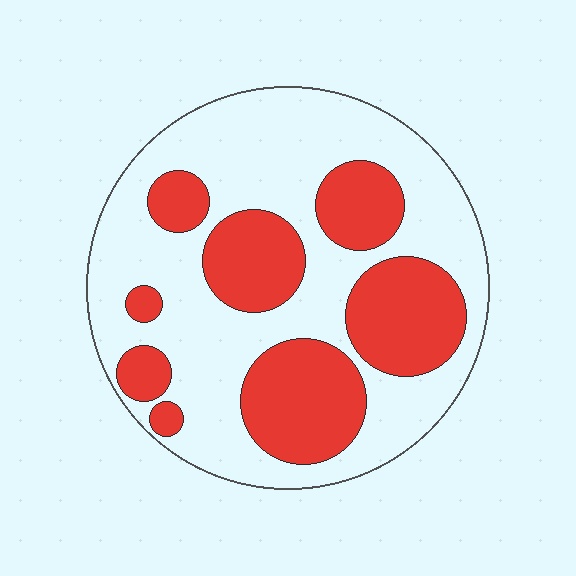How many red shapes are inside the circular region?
8.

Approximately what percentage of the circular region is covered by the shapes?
Approximately 35%.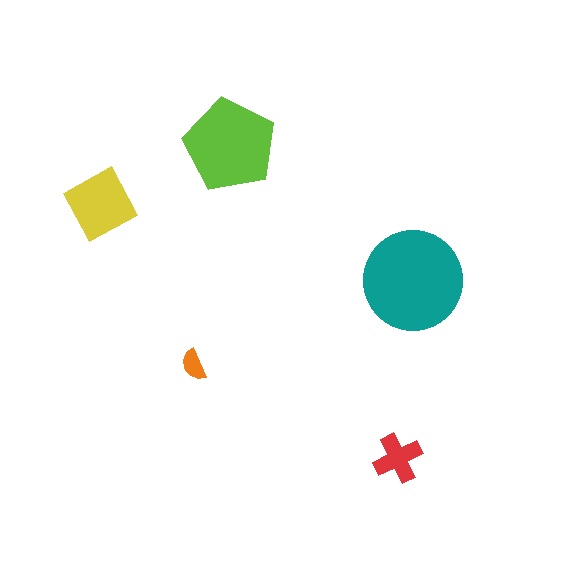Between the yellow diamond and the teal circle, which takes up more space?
The teal circle.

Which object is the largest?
The teal circle.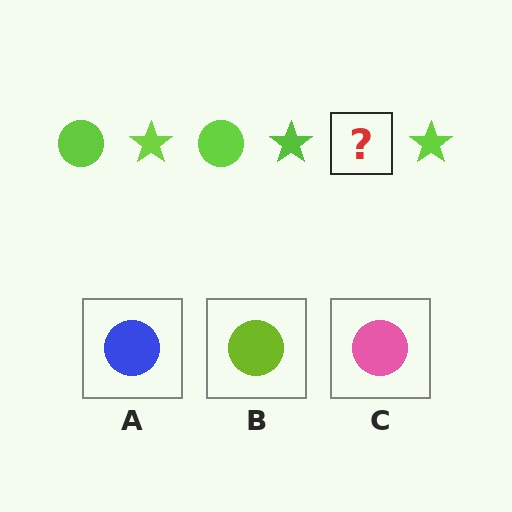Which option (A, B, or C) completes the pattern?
B.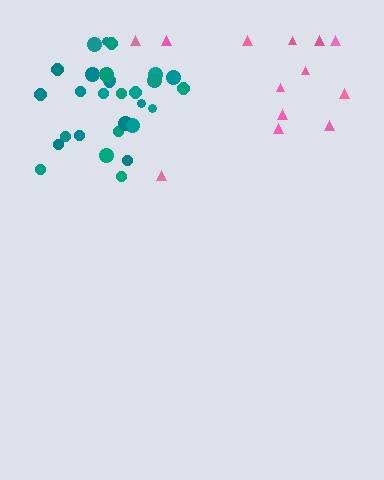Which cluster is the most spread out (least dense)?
Pink.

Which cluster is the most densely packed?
Teal.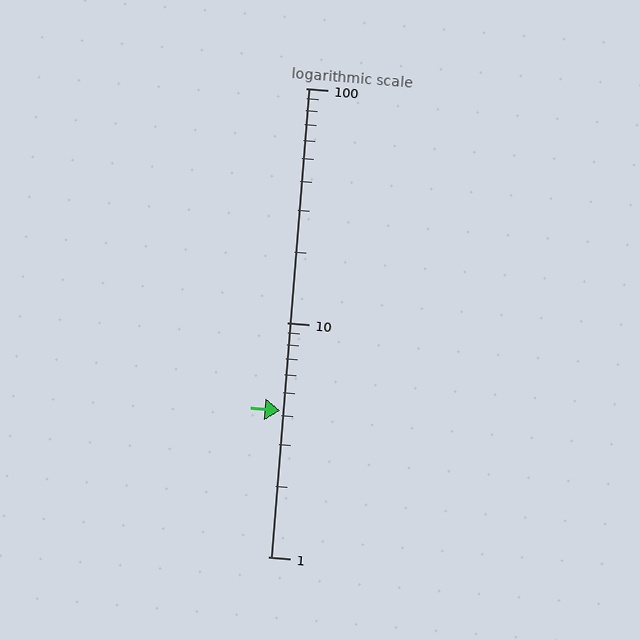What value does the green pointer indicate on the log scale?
The pointer indicates approximately 4.2.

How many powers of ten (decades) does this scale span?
The scale spans 2 decades, from 1 to 100.